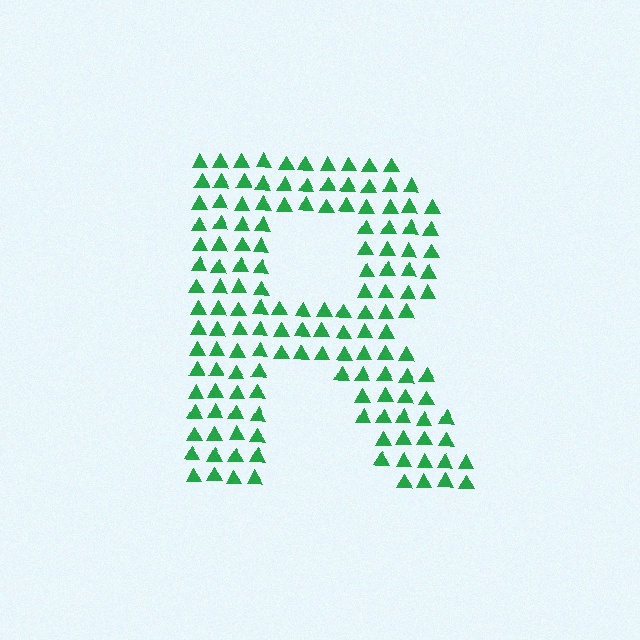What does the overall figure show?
The overall figure shows the letter R.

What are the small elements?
The small elements are triangles.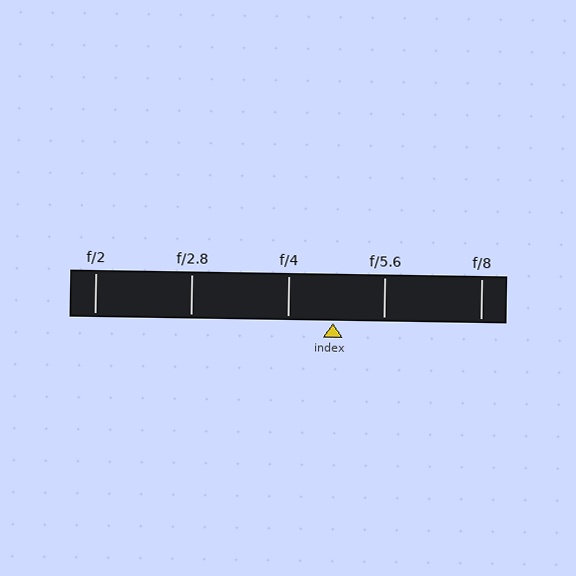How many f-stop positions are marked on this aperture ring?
There are 5 f-stop positions marked.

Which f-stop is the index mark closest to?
The index mark is closest to f/4.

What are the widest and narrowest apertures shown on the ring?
The widest aperture shown is f/2 and the narrowest is f/8.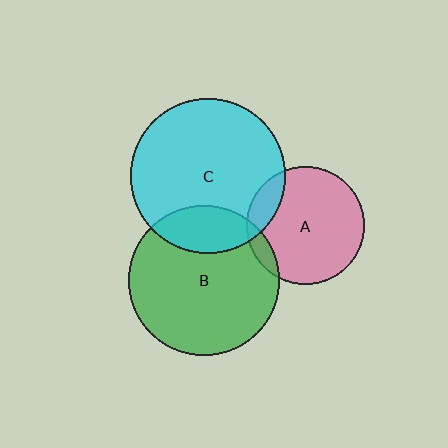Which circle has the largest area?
Circle C (cyan).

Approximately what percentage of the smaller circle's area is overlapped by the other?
Approximately 15%.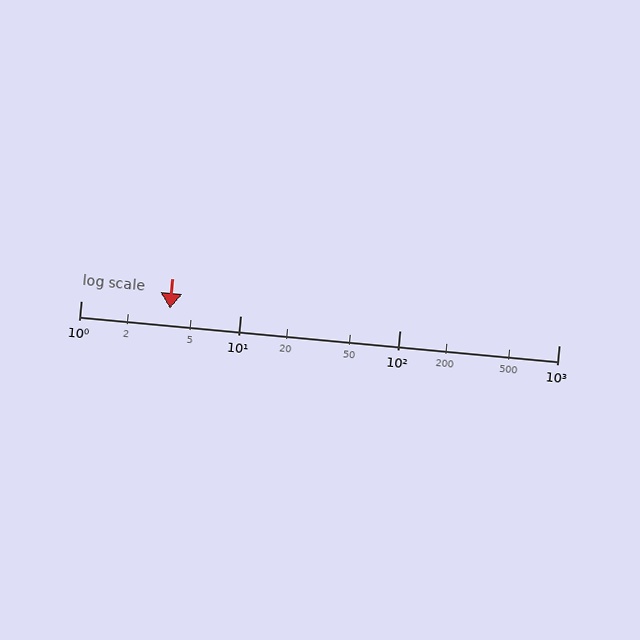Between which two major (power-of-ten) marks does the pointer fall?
The pointer is between 1 and 10.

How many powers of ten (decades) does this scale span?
The scale spans 3 decades, from 1 to 1000.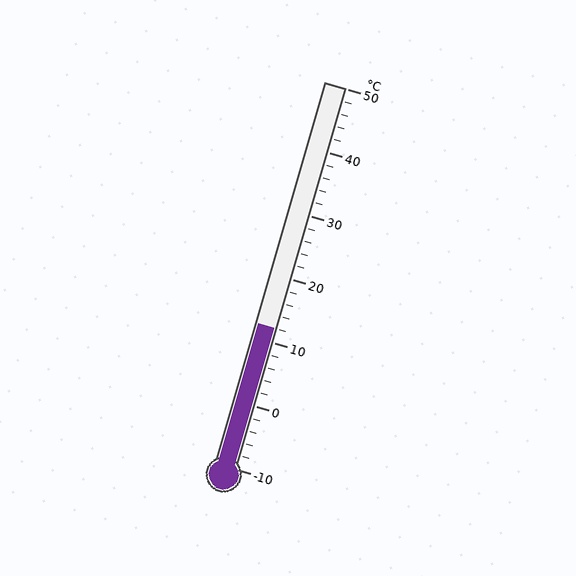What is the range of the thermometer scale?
The thermometer scale ranges from -10°C to 50°C.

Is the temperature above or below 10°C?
The temperature is above 10°C.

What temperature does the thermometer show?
The thermometer shows approximately 12°C.